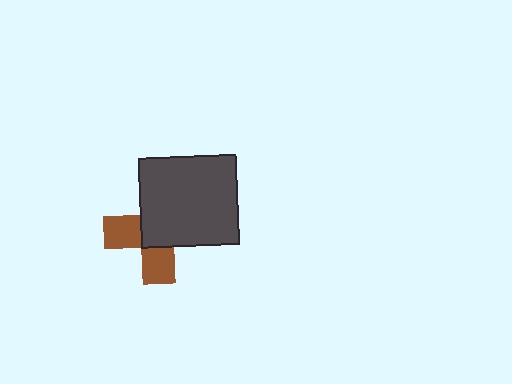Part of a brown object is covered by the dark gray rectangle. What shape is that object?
It is a cross.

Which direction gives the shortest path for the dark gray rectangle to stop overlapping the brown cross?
Moving toward the upper-right gives the shortest separation.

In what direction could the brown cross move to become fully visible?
The brown cross could move toward the lower-left. That would shift it out from behind the dark gray rectangle entirely.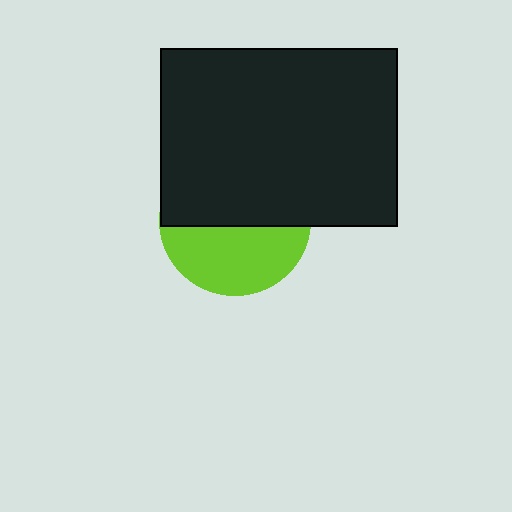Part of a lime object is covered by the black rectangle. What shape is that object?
It is a circle.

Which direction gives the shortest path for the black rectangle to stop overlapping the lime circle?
Moving up gives the shortest separation.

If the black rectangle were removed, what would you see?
You would see the complete lime circle.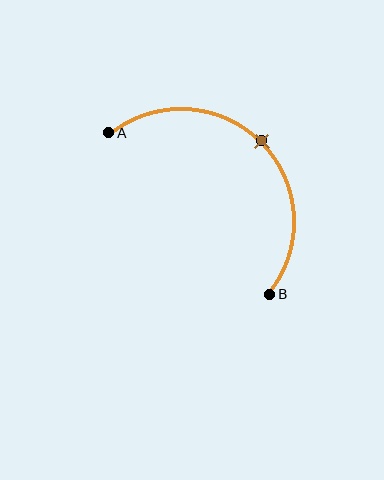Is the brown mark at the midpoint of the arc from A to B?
Yes. The brown mark lies on the arc at equal arc-length from both A and B — it is the arc midpoint.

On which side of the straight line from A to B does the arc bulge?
The arc bulges above and to the right of the straight line connecting A and B.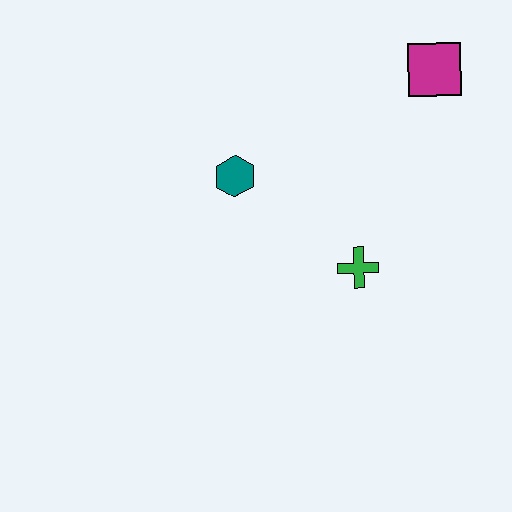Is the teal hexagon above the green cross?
Yes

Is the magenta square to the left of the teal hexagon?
No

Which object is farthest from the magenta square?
The teal hexagon is farthest from the magenta square.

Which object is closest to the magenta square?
The green cross is closest to the magenta square.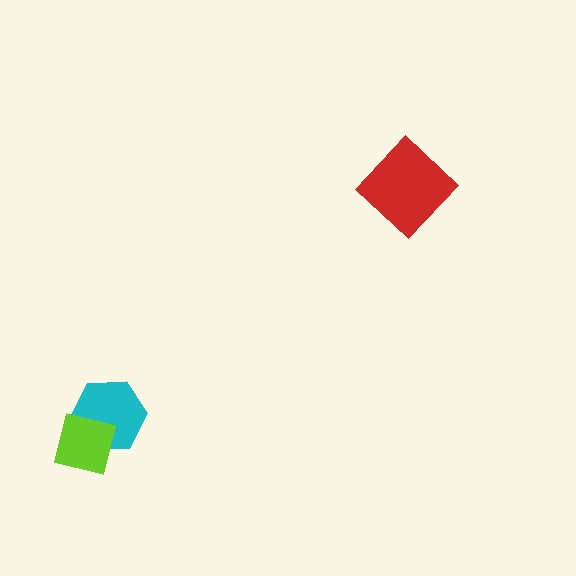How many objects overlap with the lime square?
1 object overlaps with the lime square.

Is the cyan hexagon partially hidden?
Yes, it is partially covered by another shape.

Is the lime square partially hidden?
No, no other shape covers it.